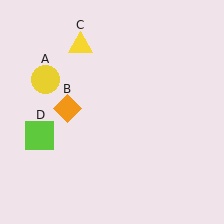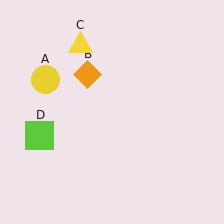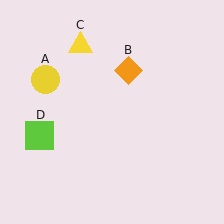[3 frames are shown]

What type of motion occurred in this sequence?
The orange diamond (object B) rotated clockwise around the center of the scene.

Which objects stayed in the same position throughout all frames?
Yellow circle (object A) and yellow triangle (object C) and lime square (object D) remained stationary.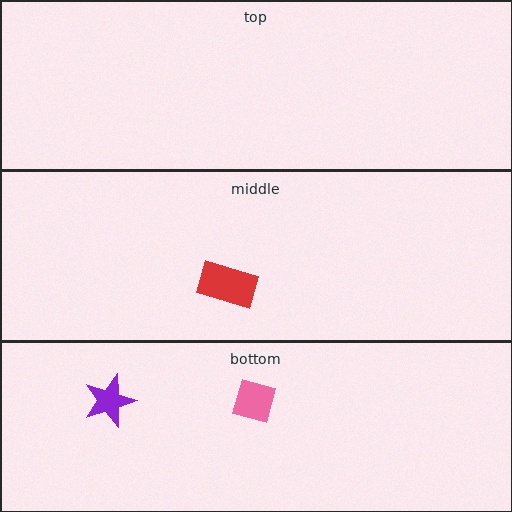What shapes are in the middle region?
The red rectangle.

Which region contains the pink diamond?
The bottom region.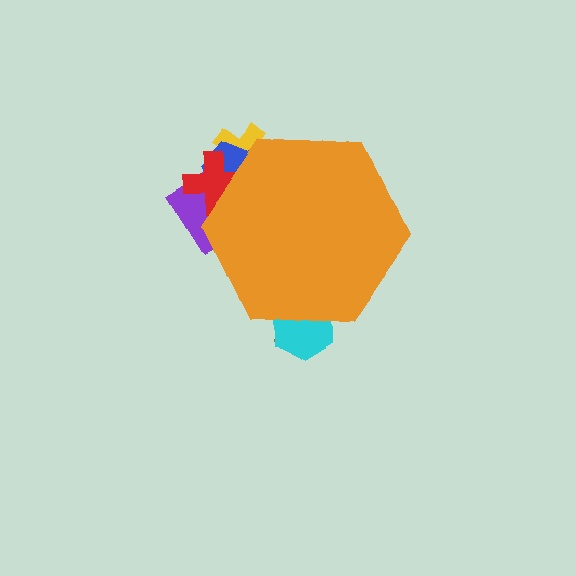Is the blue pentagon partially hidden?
Yes, the blue pentagon is partially hidden behind the orange hexagon.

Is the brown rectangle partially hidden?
Yes, the brown rectangle is partially hidden behind the orange hexagon.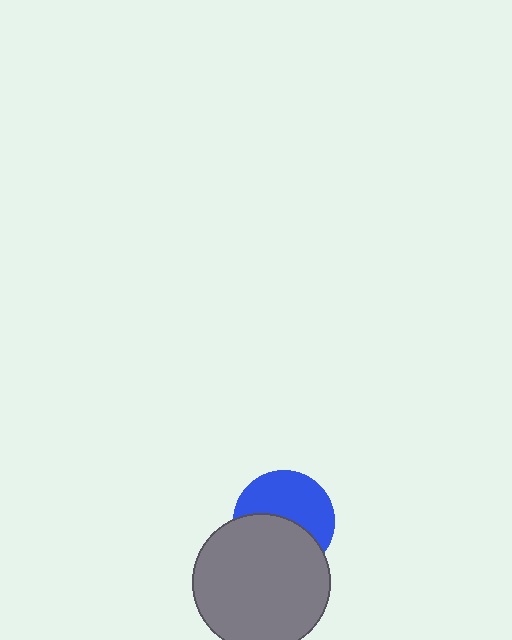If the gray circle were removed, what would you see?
You would see the complete blue circle.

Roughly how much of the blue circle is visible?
About half of it is visible (roughly 53%).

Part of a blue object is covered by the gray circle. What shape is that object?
It is a circle.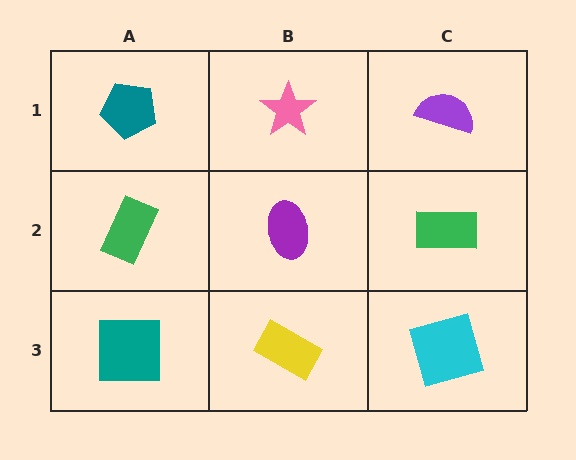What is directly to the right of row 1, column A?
A pink star.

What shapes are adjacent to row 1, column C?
A green rectangle (row 2, column C), a pink star (row 1, column B).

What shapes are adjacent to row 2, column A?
A teal pentagon (row 1, column A), a teal square (row 3, column A), a purple ellipse (row 2, column B).